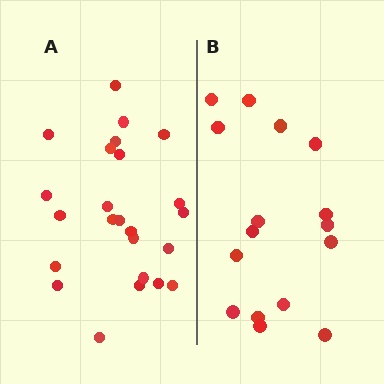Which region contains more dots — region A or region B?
Region A (the left region) has more dots.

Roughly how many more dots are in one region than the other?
Region A has roughly 8 or so more dots than region B.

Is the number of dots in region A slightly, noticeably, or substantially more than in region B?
Region A has substantially more. The ratio is roughly 1.5 to 1.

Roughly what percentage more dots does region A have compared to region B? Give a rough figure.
About 50% more.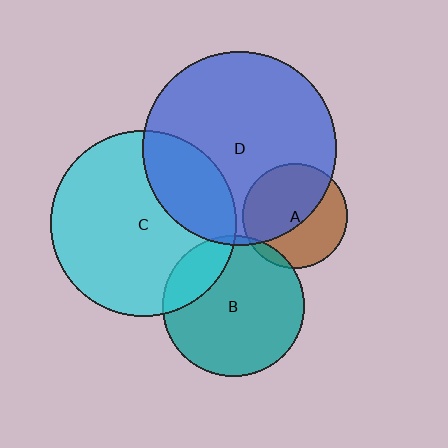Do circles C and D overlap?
Yes.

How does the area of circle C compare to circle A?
Approximately 3.1 times.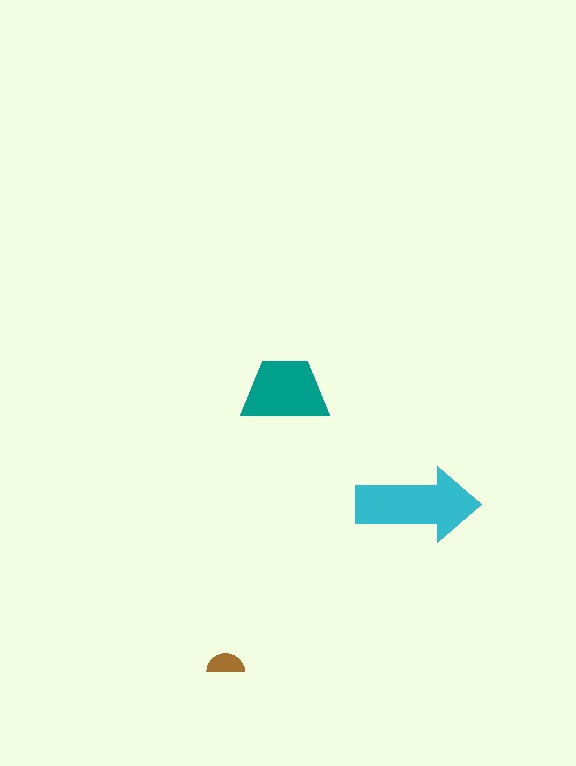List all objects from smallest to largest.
The brown semicircle, the teal trapezoid, the cyan arrow.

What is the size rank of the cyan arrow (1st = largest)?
1st.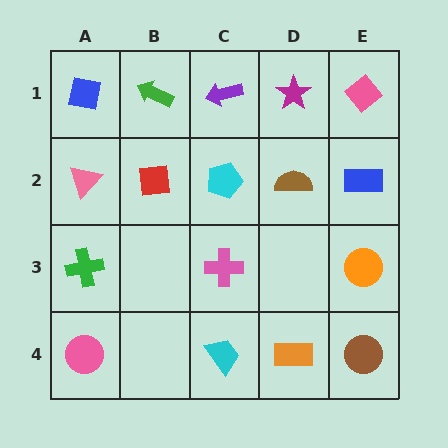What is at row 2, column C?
A cyan pentagon.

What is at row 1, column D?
A magenta star.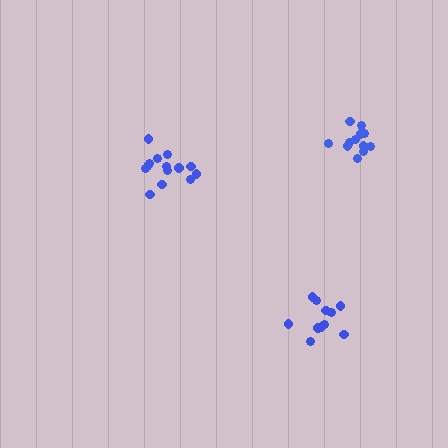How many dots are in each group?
Group 1: 11 dots, Group 2: 14 dots, Group 3: 12 dots (37 total).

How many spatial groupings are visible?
There are 3 spatial groupings.